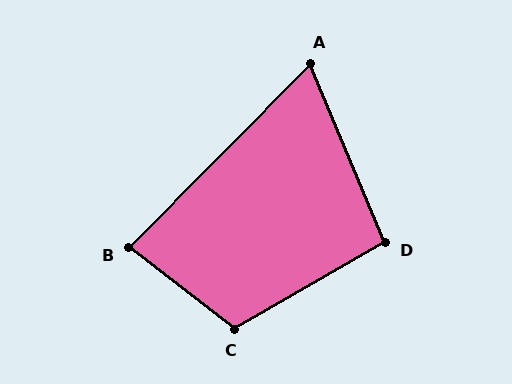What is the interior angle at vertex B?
Approximately 83 degrees (acute).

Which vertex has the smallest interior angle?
A, at approximately 68 degrees.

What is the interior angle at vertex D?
Approximately 97 degrees (obtuse).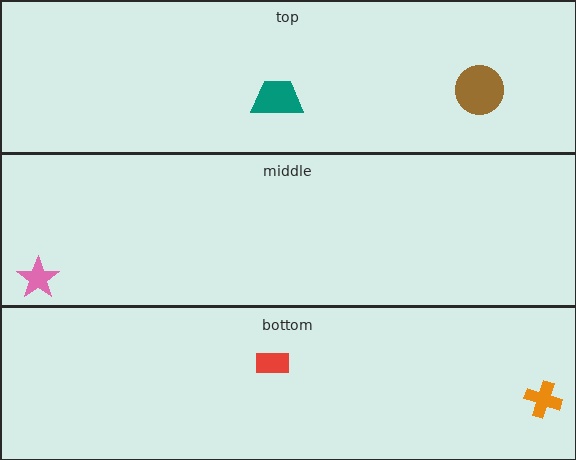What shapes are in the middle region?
The pink star.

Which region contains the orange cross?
The bottom region.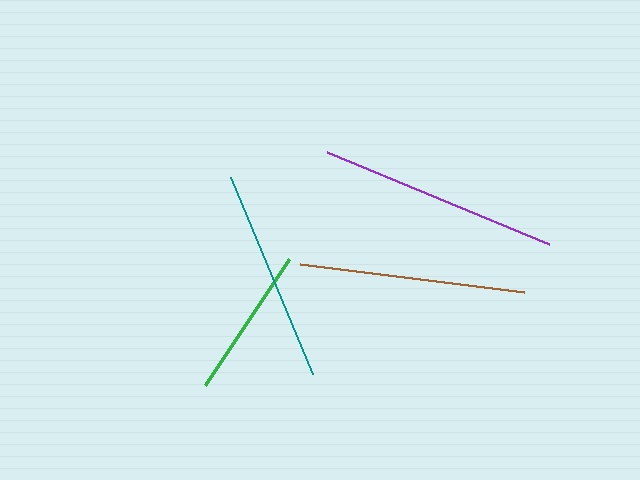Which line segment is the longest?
The purple line is the longest at approximately 240 pixels.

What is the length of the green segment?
The green segment is approximately 151 pixels long.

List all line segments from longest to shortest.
From longest to shortest: purple, brown, teal, green.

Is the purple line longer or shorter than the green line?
The purple line is longer than the green line.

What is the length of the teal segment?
The teal segment is approximately 214 pixels long.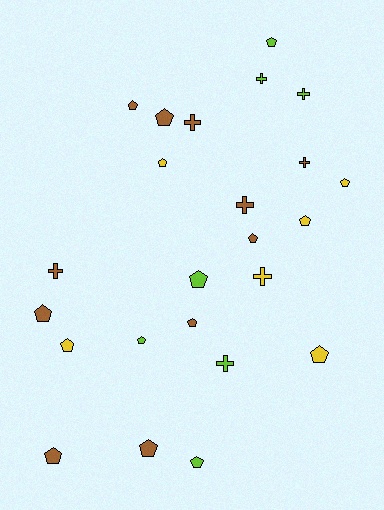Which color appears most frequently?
Brown, with 11 objects.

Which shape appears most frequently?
Pentagon, with 16 objects.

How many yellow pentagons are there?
There are 5 yellow pentagons.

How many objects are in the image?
There are 24 objects.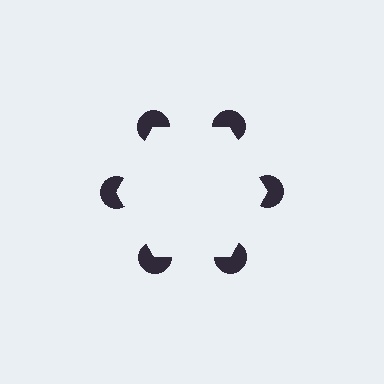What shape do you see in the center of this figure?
An illusory hexagon — its edges are inferred from the aligned wedge cuts in the pac-man discs, not physically drawn.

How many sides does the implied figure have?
6 sides.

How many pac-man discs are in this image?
There are 6 — one at each vertex of the illusory hexagon.